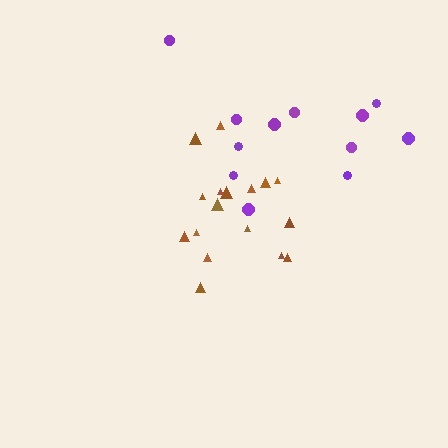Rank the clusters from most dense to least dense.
brown, purple.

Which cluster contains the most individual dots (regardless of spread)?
Brown (17).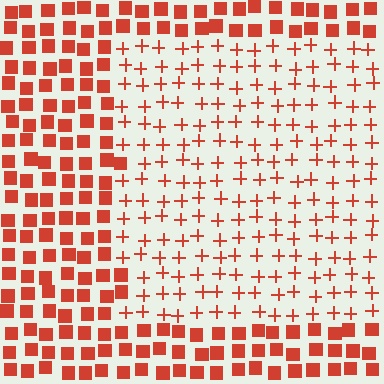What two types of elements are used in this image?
The image uses plus signs inside the rectangle region and squares outside it.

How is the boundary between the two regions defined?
The boundary is defined by a change in element shape: plus signs inside vs. squares outside. All elements share the same color and spacing.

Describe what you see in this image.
The image is filled with small red elements arranged in a uniform grid. A rectangle-shaped region contains plus signs, while the surrounding area contains squares. The boundary is defined purely by the change in element shape.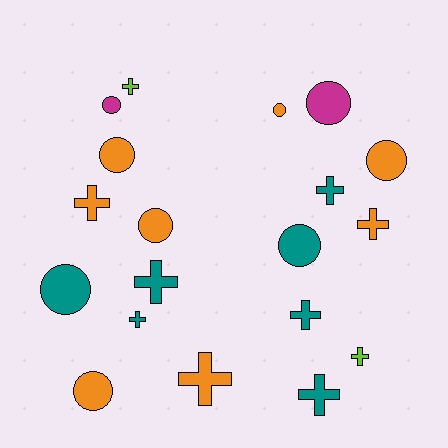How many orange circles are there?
There are 5 orange circles.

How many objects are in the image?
There are 19 objects.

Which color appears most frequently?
Orange, with 8 objects.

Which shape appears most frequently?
Cross, with 10 objects.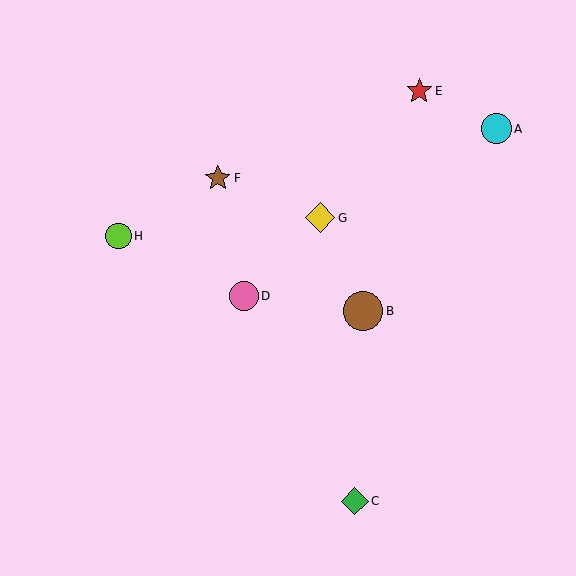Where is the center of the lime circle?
The center of the lime circle is at (119, 236).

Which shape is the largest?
The brown circle (labeled B) is the largest.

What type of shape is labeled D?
Shape D is a pink circle.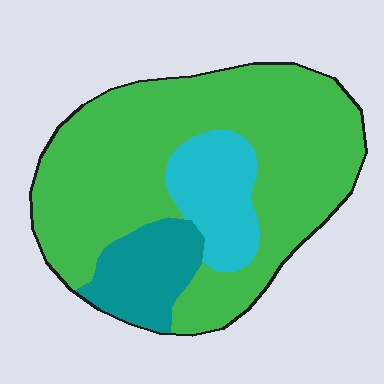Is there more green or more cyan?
Green.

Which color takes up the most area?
Green, at roughly 70%.